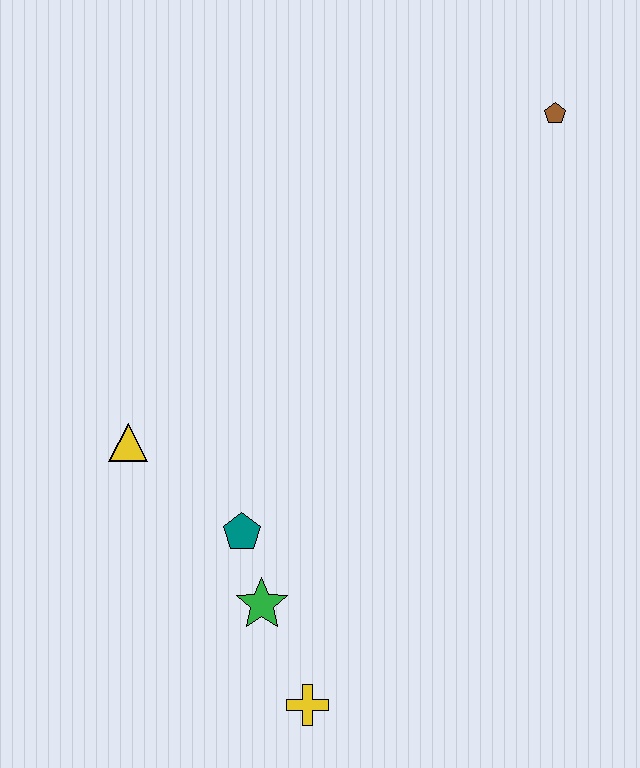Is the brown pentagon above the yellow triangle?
Yes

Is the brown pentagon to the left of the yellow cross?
No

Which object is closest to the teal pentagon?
The green star is closest to the teal pentagon.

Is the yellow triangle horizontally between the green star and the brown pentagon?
No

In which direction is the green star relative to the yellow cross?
The green star is above the yellow cross.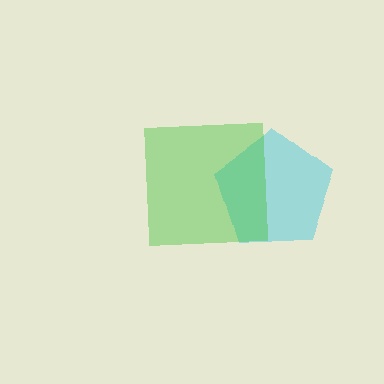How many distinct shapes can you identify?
There are 2 distinct shapes: a cyan pentagon, a green square.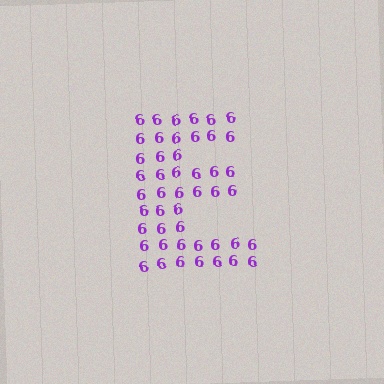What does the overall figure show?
The overall figure shows the letter E.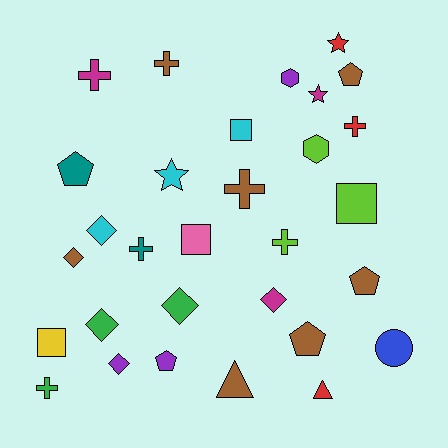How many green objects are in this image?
There are 3 green objects.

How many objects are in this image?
There are 30 objects.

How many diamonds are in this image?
There are 6 diamonds.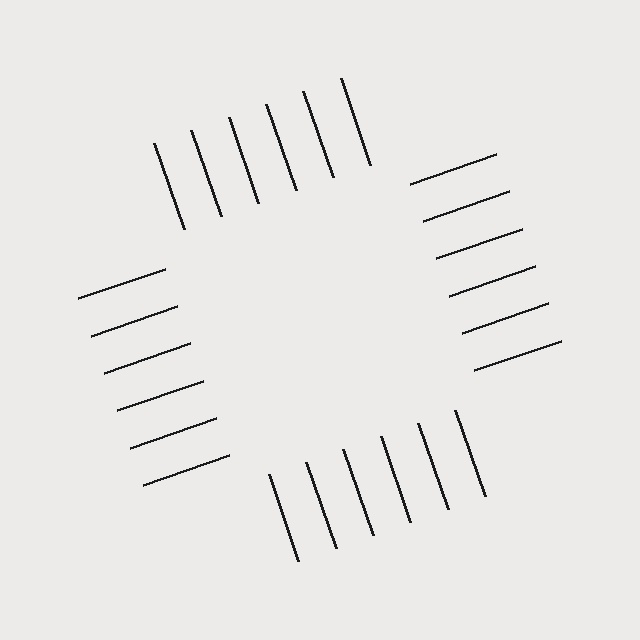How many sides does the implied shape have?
4 sides — the line-ends trace a square.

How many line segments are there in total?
24 — 6 along each of the 4 edges.